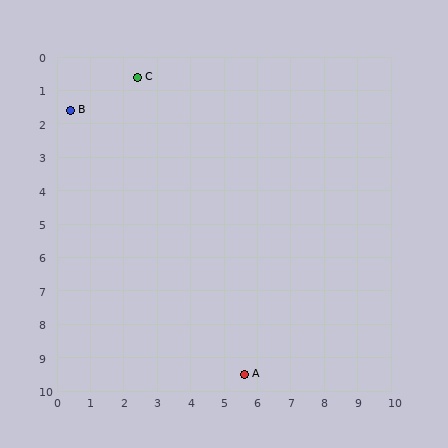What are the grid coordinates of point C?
Point C is at approximately (2.4, 0.6).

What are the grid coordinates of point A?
Point A is at approximately (5.6, 9.5).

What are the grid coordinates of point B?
Point B is at approximately (0.4, 1.6).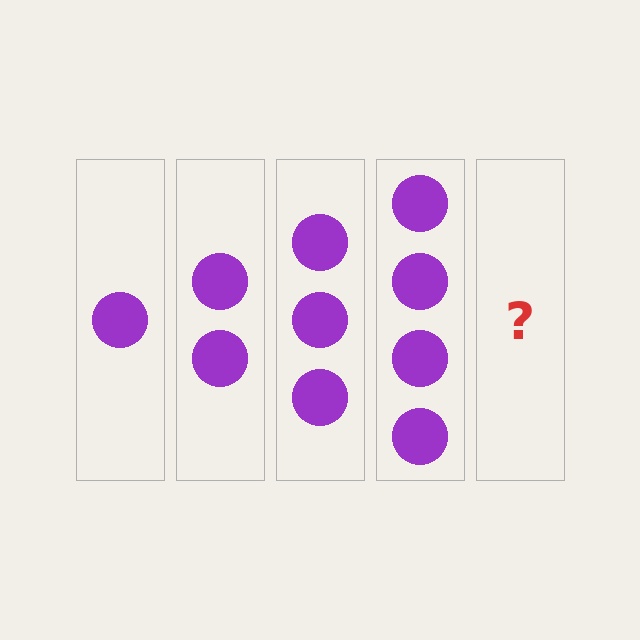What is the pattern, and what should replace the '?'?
The pattern is that each step adds one more circle. The '?' should be 5 circles.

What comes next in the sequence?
The next element should be 5 circles.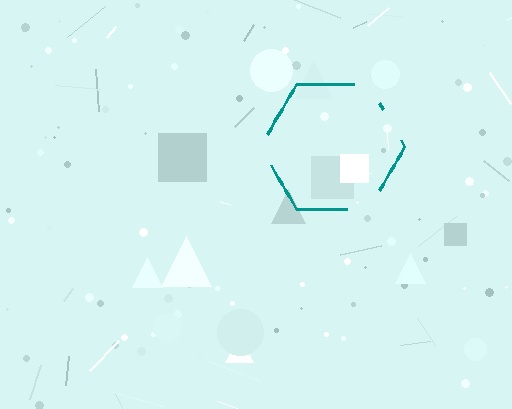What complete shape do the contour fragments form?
The contour fragments form a hexagon.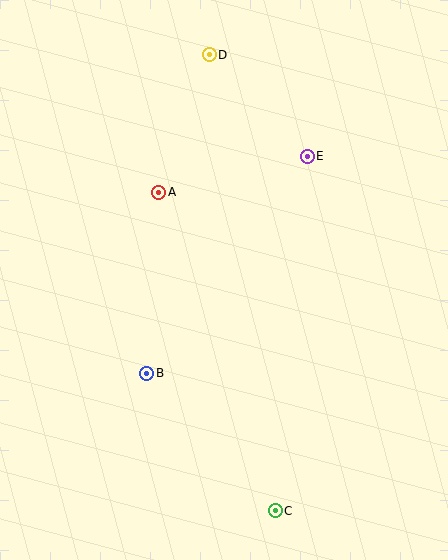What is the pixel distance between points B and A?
The distance between B and A is 182 pixels.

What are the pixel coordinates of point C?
Point C is at (275, 511).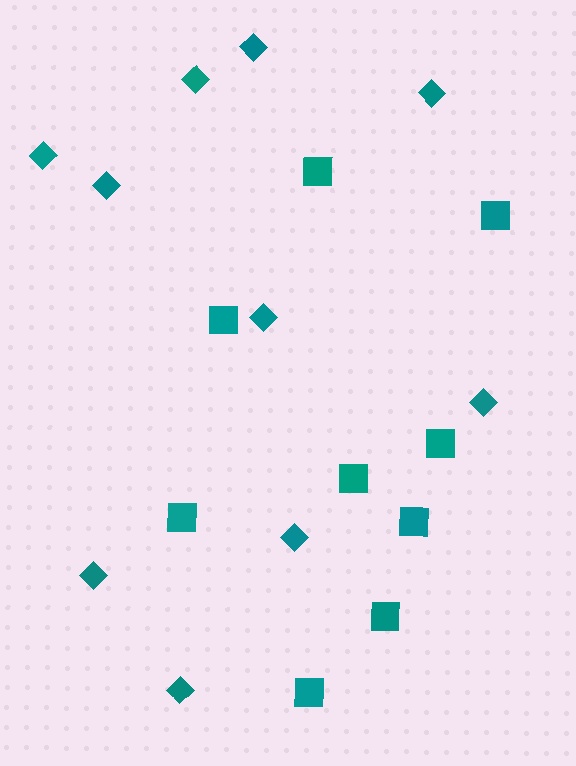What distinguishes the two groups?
There are 2 groups: one group of squares (9) and one group of diamonds (10).